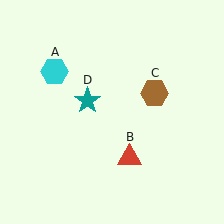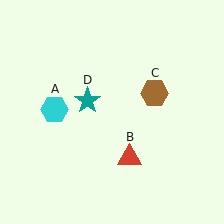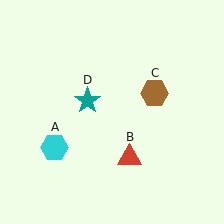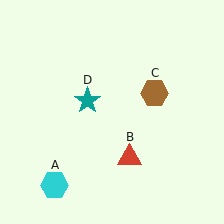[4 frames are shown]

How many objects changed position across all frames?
1 object changed position: cyan hexagon (object A).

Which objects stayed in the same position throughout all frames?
Red triangle (object B) and brown hexagon (object C) and teal star (object D) remained stationary.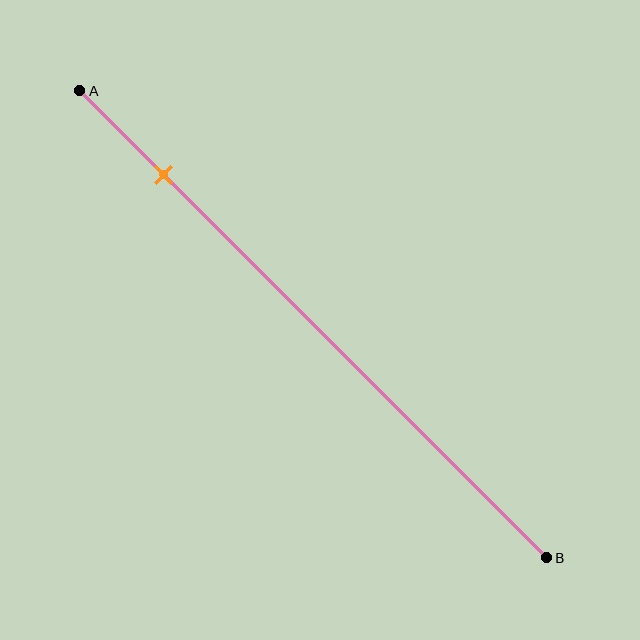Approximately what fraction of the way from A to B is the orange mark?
The orange mark is approximately 20% of the way from A to B.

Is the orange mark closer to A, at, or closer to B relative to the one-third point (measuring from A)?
The orange mark is closer to point A than the one-third point of segment AB.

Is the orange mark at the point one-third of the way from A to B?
No, the mark is at about 20% from A, not at the 33% one-third point.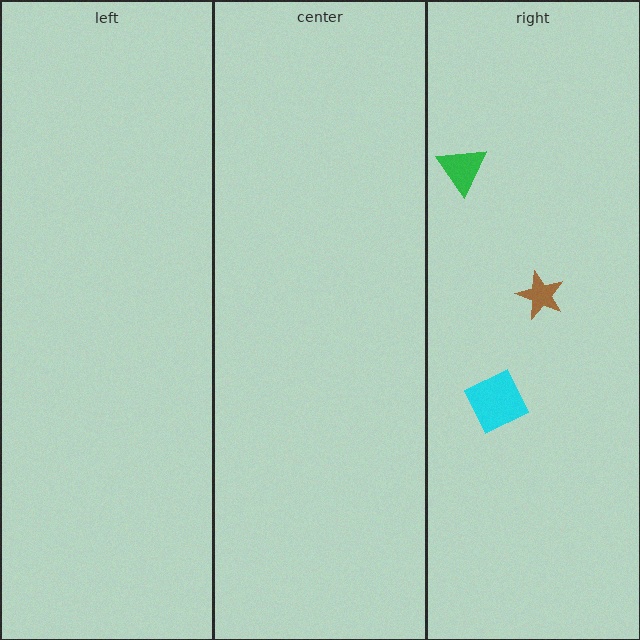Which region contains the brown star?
The right region.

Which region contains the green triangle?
The right region.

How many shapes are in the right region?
3.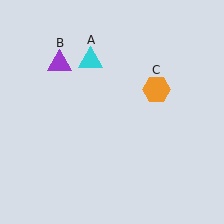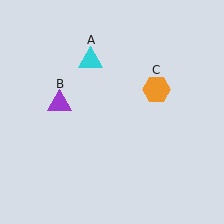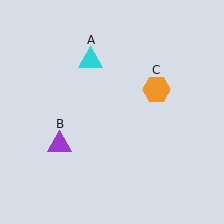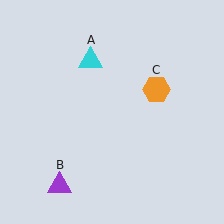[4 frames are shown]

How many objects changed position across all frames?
1 object changed position: purple triangle (object B).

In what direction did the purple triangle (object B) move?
The purple triangle (object B) moved down.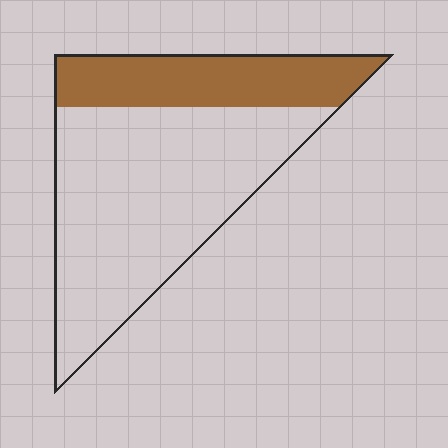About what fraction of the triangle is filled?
About one quarter (1/4).